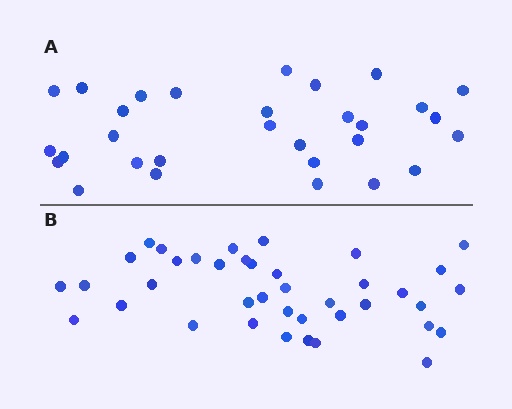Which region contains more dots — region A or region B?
Region B (the bottom region) has more dots.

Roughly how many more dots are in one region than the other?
Region B has roughly 8 or so more dots than region A.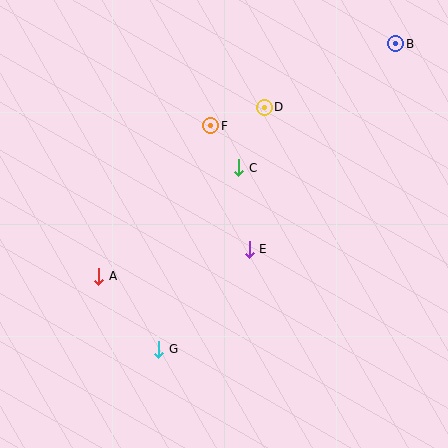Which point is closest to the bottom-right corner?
Point E is closest to the bottom-right corner.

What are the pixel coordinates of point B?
Point B is at (396, 44).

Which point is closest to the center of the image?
Point E at (249, 249) is closest to the center.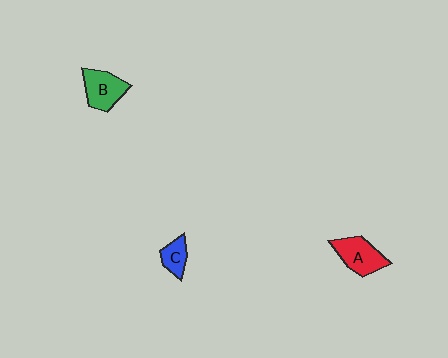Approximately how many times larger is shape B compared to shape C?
Approximately 1.7 times.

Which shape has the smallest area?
Shape C (blue).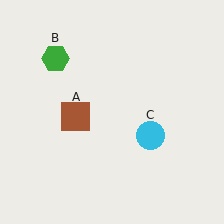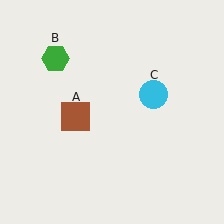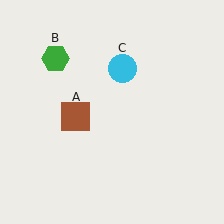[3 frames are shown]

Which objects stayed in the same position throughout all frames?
Brown square (object A) and green hexagon (object B) remained stationary.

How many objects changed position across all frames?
1 object changed position: cyan circle (object C).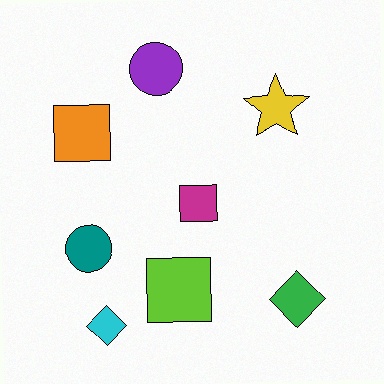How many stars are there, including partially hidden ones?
There is 1 star.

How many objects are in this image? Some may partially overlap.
There are 8 objects.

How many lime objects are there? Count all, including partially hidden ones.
There is 1 lime object.